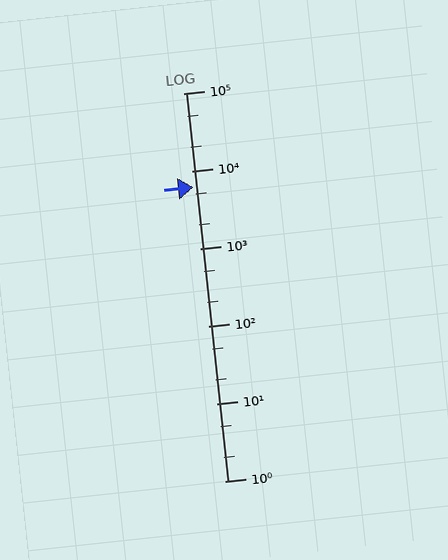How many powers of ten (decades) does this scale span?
The scale spans 5 decades, from 1 to 100000.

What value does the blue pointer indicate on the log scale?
The pointer indicates approximately 6200.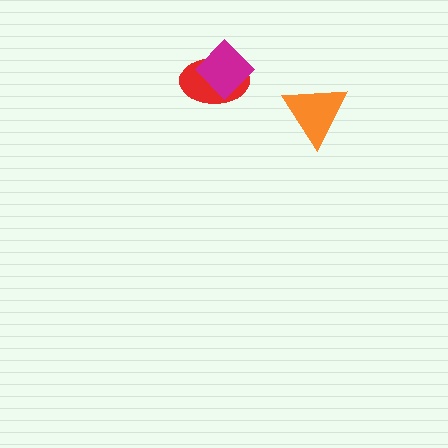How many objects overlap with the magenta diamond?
1 object overlaps with the magenta diamond.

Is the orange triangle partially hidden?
No, no other shape covers it.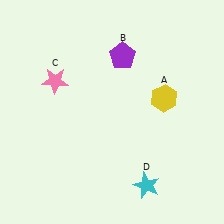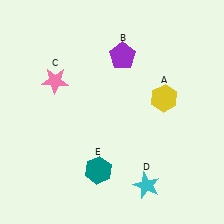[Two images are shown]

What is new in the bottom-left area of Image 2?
A teal hexagon (E) was added in the bottom-left area of Image 2.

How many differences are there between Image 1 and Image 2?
There is 1 difference between the two images.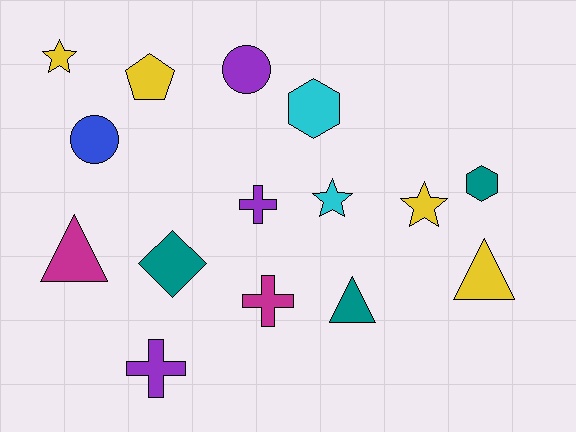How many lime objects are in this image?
There are no lime objects.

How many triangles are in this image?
There are 3 triangles.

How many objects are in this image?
There are 15 objects.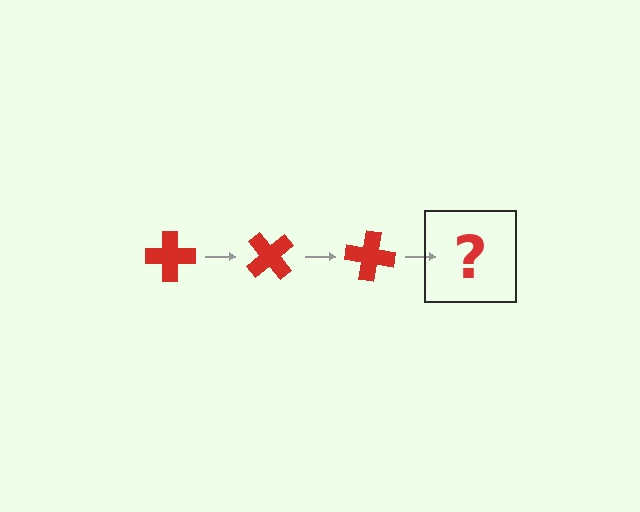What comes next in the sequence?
The next element should be a red cross rotated 150 degrees.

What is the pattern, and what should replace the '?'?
The pattern is that the cross rotates 50 degrees each step. The '?' should be a red cross rotated 150 degrees.